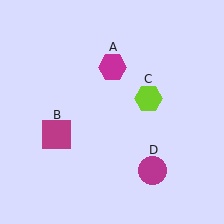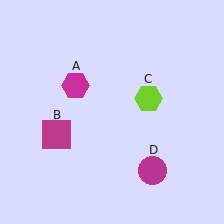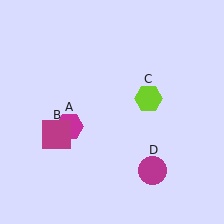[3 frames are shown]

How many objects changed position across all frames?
1 object changed position: magenta hexagon (object A).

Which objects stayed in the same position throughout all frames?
Magenta square (object B) and lime hexagon (object C) and magenta circle (object D) remained stationary.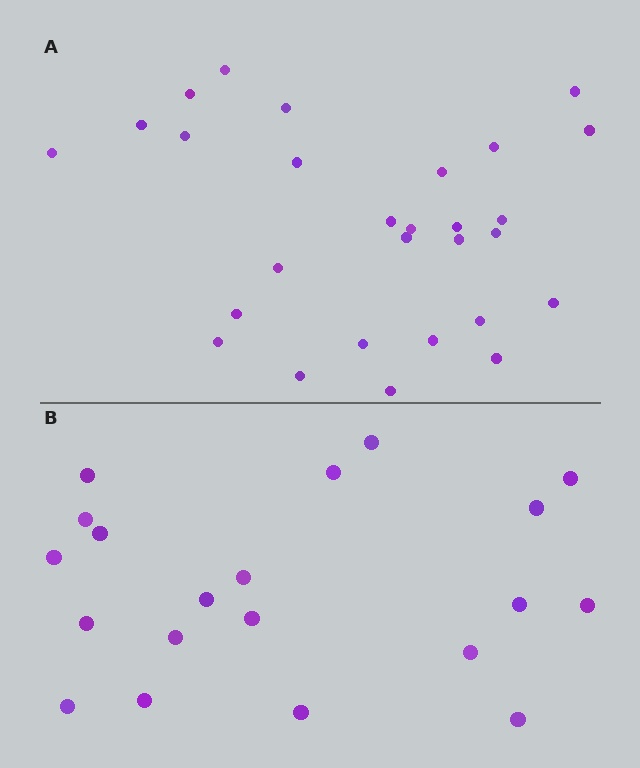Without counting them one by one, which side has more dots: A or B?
Region A (the top region) has more dots.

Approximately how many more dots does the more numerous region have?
Region A has roughly 8 or so more dots than region B.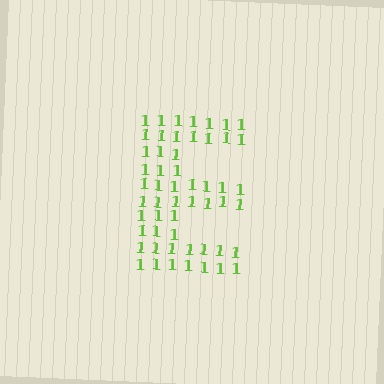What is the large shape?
The large shape is the letter E.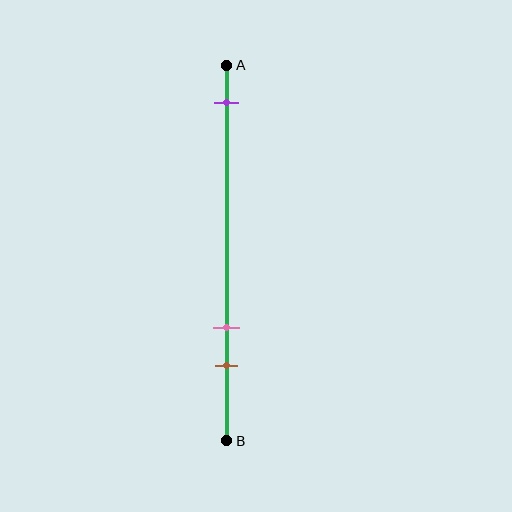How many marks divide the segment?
There are 3 marks dividing the segment.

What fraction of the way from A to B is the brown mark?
The brown mark is approximately 80% (0.8) of the way from A to B.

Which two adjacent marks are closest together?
The pink and brown marks are the closest adjacent pair.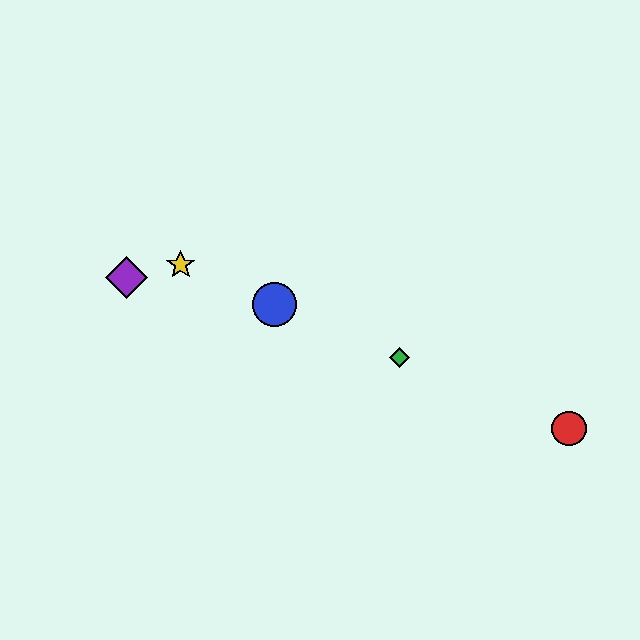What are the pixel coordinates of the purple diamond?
The purple diamond is at (127, 277).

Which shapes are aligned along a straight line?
The red circle, the blue circle, the green diamond, the yellow star are aligned along a straight line.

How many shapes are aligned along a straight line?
4 shapes (the red circle, the blue circle, the green diamond, the yellow star) are aligned along a straight line.